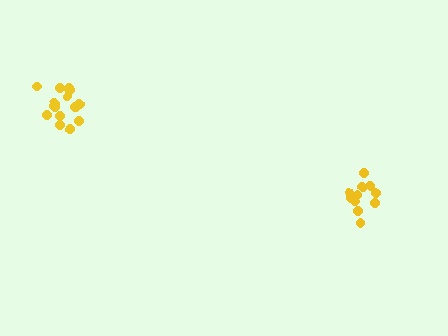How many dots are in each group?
Group 1: 16 dots, Group 2: 11 dots (27 total).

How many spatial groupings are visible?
There are 2 spatial groupings.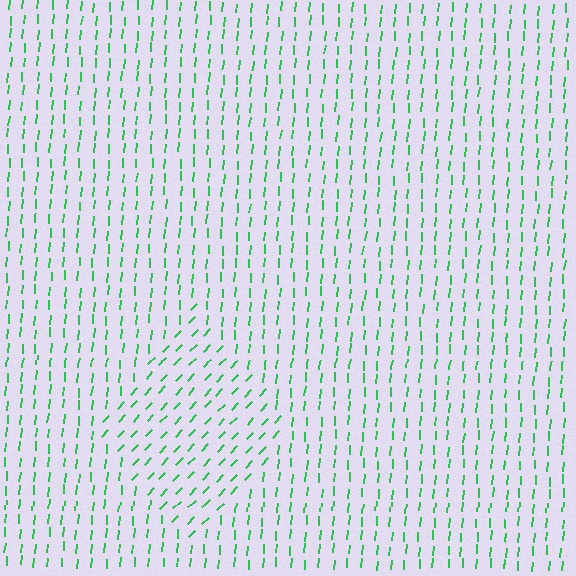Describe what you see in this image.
The image is filled with small green line segments. A diamond region in the image has lines oriented differently from the surrounding lines, creating a visible texture boundary.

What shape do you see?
I see a diamond.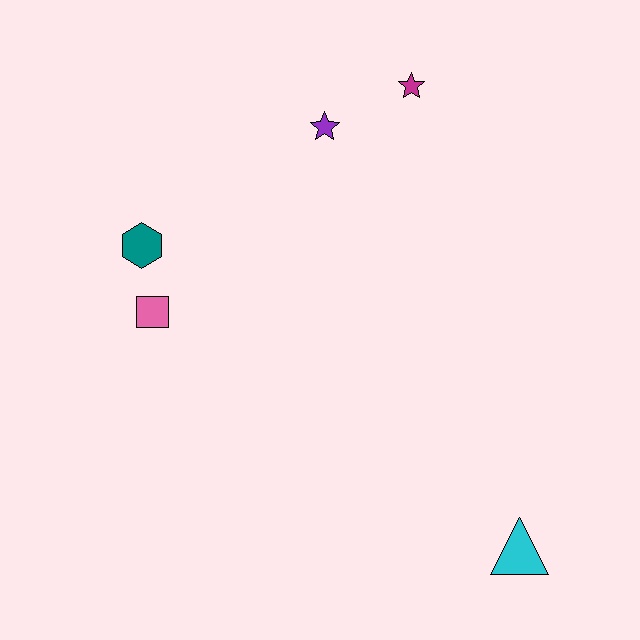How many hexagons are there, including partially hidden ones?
There is 1 hexagon.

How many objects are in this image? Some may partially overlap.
There are 5 objects.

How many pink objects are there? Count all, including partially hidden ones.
There is 1 pink object.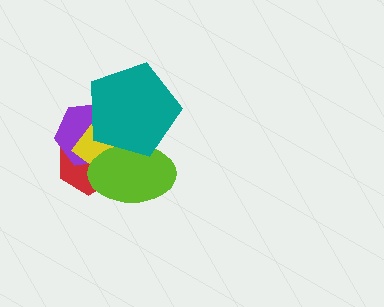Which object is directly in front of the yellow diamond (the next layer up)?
The lime ellipse is directly in front of the yellow diamond.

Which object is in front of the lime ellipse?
The teal pentagon is in front of the lime ellipse.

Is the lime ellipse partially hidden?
Yes, it is partially covered by another shape.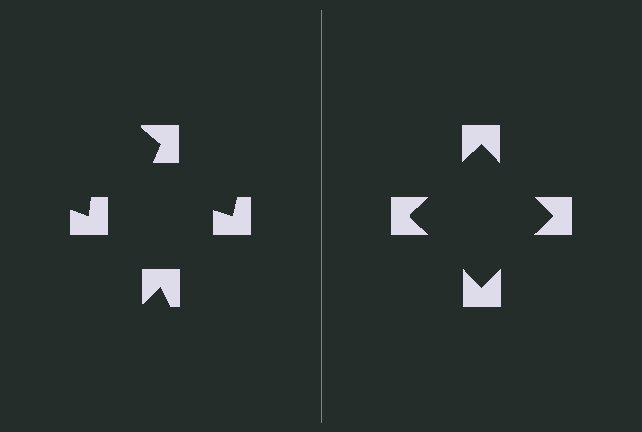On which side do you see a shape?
An illusory square appears on the right side. On the left side the wedge cuts are rotated, so no coherent shape forms.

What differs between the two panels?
The notched squares are positioned identically on both sides; only the wedge orientations differ. On the right they align to a square; on the left they are misaligned.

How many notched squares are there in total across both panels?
8 — 4 on each side.